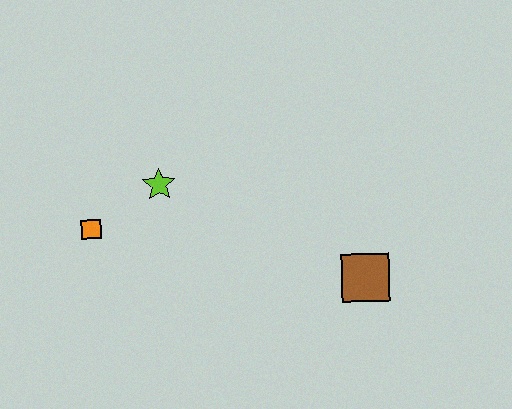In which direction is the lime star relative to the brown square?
The lime star is to the left of the brown square.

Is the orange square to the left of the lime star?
Yes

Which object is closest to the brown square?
The lime star is closest to the brown square.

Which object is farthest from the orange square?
The brown square is farthest from the orange square.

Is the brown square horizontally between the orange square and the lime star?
No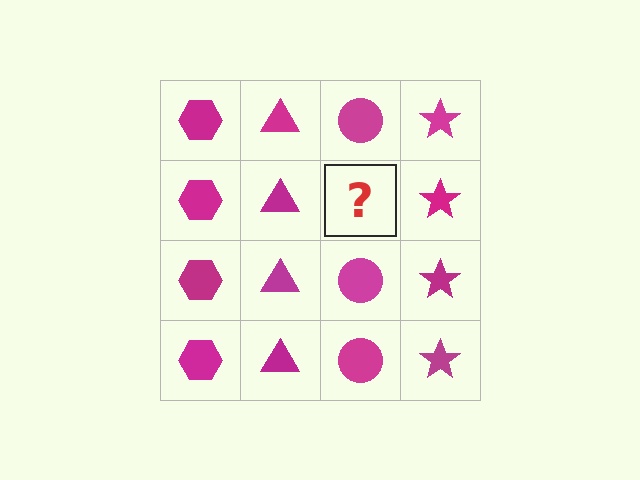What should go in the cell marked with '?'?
The missing cell should contain a magenta circle.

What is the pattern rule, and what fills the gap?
The rule is that each column has a consistent shape. The gap should be filled with a magenta circle.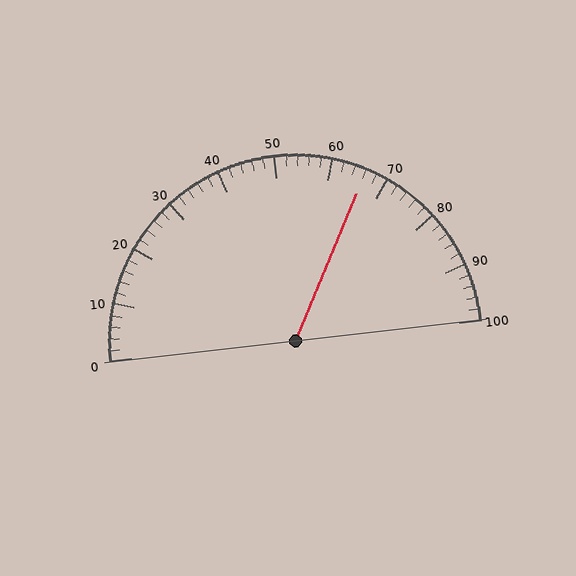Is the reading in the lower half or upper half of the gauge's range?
The reading is in the upper half of the range (0 to 100).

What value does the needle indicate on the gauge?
The needle indicates approximately 66.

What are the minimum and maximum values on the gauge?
The gauge ranges from 0 to 100.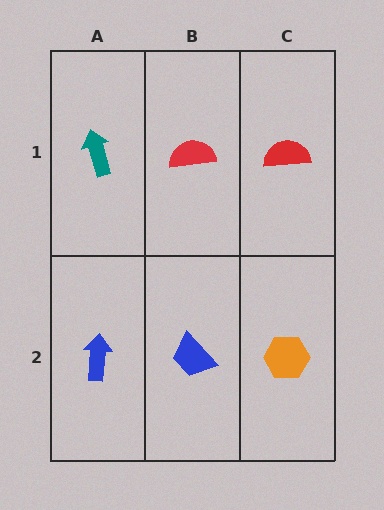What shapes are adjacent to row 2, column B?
A red semicircle (row 1, column B), a blue arrow (row 2, column A), an orange hexagon (row 2, column C).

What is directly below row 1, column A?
A blue arrow.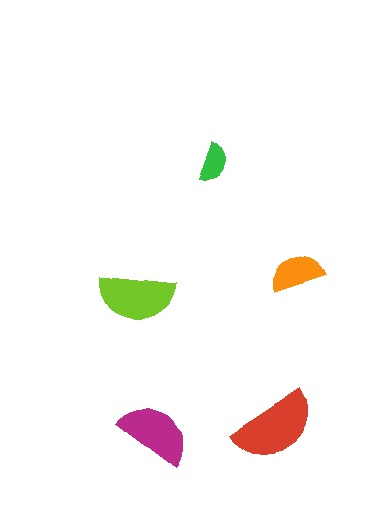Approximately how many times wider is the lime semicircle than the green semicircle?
About 2 times wider.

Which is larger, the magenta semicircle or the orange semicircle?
The magenta one.